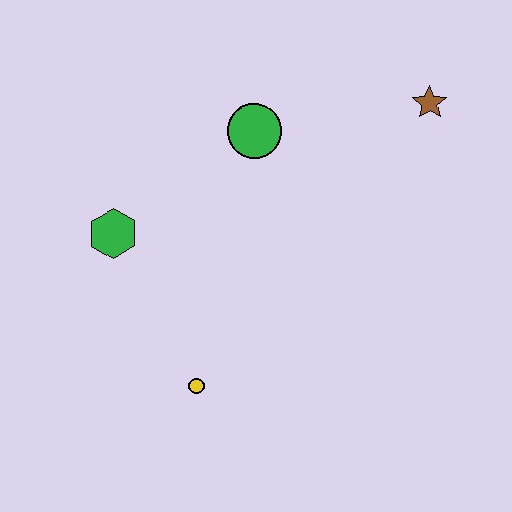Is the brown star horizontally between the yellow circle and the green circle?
No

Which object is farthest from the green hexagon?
The brown star is farthest from the green hexagon.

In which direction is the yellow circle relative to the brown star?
The yellow circle is below the brown star.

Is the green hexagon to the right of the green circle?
No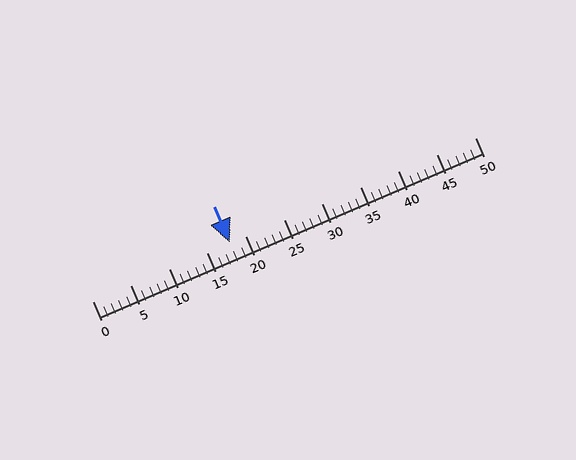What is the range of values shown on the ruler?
The ruler shows values from 0 to 50.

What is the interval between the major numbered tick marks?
The major tick marks are spaced 5 units apart.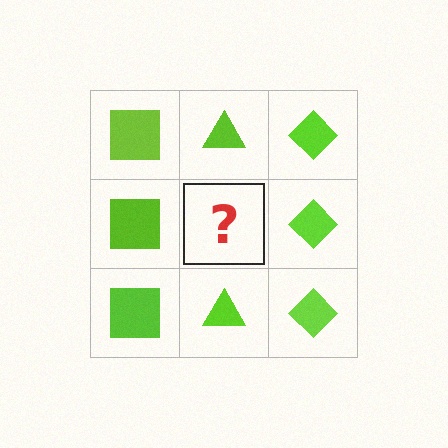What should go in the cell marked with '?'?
The missing cell should contain a lime triangle.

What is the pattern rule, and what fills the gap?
The rule is that each column has a consistent shape. The gap should be filled with a lime triangle.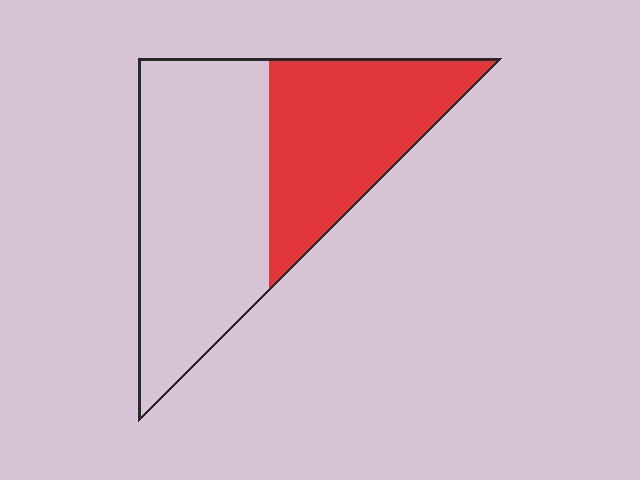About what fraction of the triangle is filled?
About two fifths (2/5).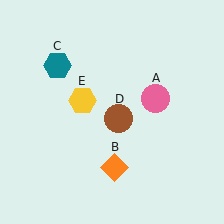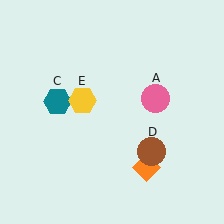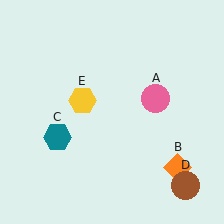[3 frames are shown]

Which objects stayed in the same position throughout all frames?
Pink circle (object A) and yellow hexagon (object E) remained stationary.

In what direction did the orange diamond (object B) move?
The orange diamond (object B) moved right.